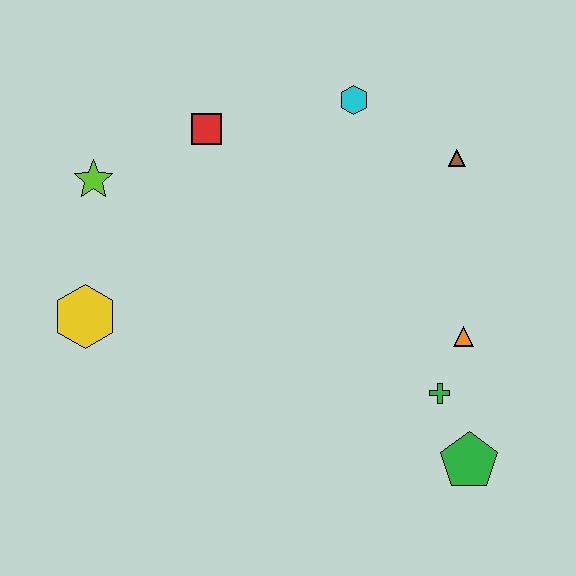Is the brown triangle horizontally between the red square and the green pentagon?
Yes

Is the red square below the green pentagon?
No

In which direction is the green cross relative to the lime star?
The green cross is to the right of the lime star.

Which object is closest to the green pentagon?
The green cross is closest to the green pentagon.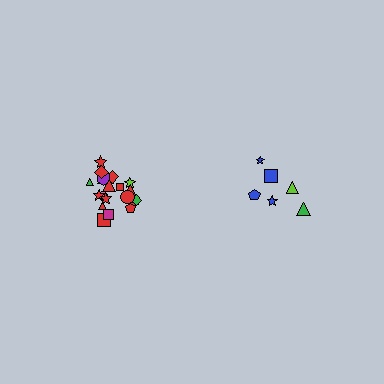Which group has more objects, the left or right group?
The left group.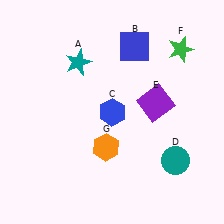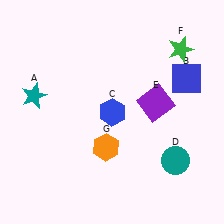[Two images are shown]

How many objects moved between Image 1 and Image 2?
2 objects moved between the two images.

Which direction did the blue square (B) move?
The blue square (B) moved right.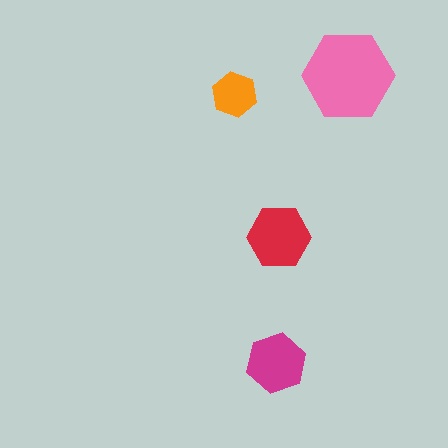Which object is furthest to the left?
The orange hexagon is leftmost.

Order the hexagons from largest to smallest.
the pink one, the red one, the magenta one, the orange one.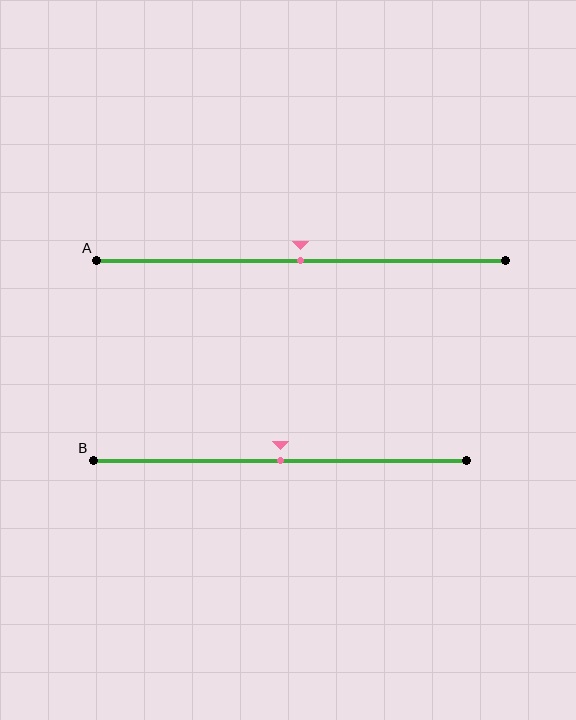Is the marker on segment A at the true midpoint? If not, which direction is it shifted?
Yes, the marker on segment A is at the true midpoint.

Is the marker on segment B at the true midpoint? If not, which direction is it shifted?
Yes, the marker on segment B is at the true midpoint.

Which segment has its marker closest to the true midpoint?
Segment A has its marker closest to the true midpoint.